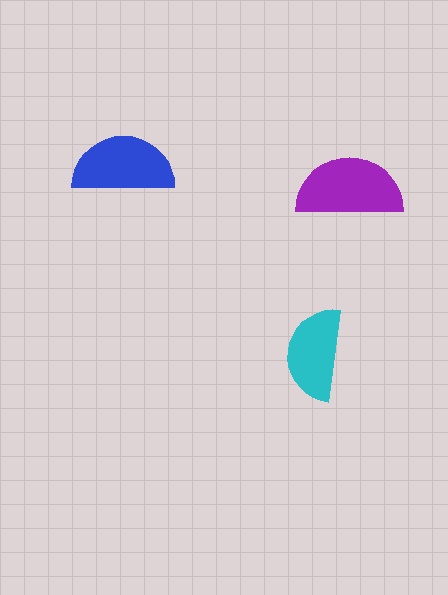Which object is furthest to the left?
The blue semicircle is leftmost.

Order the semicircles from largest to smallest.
the purple one, the blue one, the cyan one.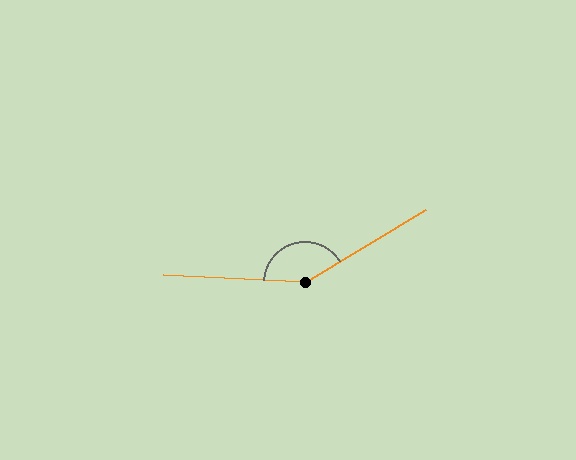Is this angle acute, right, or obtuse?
It is obtuse.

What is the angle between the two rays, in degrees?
Approximately 146 degrees.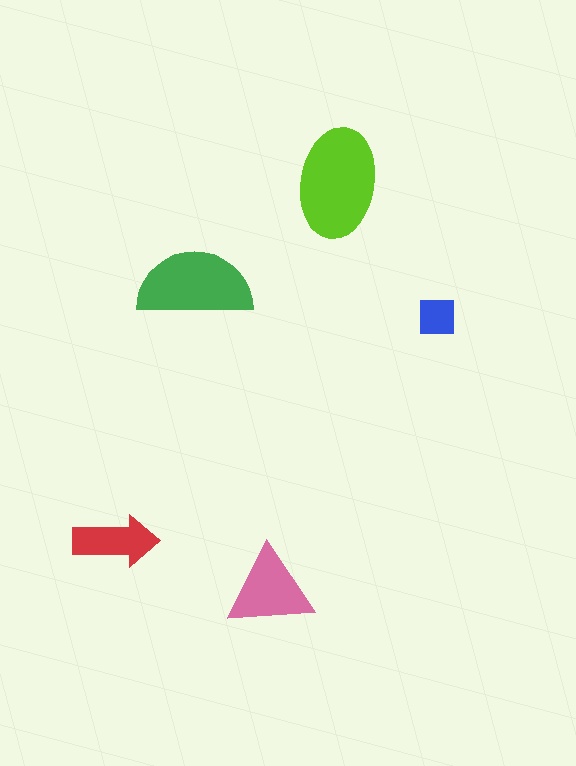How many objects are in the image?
There are 5 objects in the image.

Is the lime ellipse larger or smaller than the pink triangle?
Larger.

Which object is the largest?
The lime ellipse.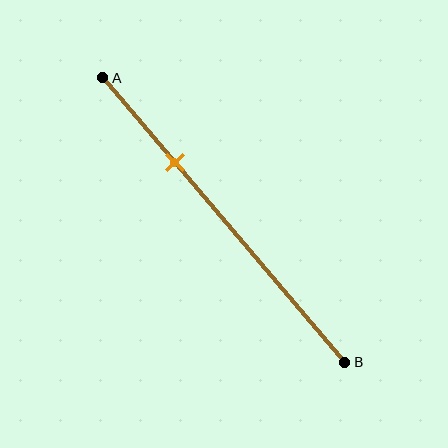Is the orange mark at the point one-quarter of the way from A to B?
No, the mark is at about 30% from A, not at the 25% one-quarter point.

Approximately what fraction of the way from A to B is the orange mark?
The orange mark is approximately 30% of the way from A to B.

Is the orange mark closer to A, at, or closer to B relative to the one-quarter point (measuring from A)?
The orange mark is closer to point B than the one-quarter point of segment AB.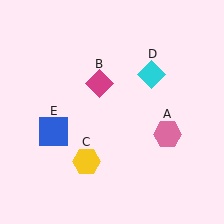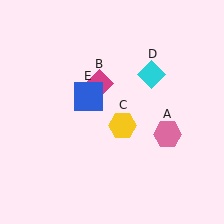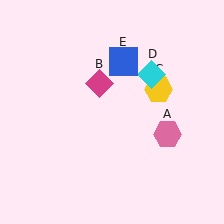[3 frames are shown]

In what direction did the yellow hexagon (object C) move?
The yellow hexagon (object C) moved up and to the right.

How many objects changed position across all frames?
2 objects changed position: yellow hexagon (object C), blue square (object E).